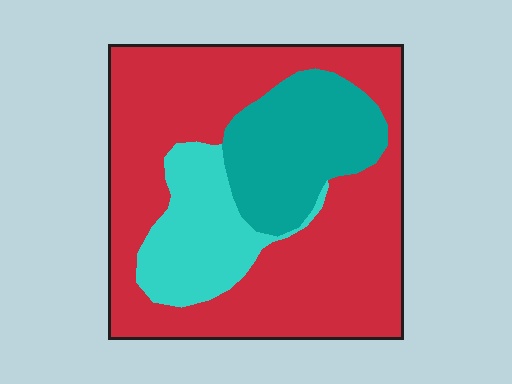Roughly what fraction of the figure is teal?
Teal covers around 20% of the figure.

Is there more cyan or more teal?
Teal.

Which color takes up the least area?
Cyan, at roughly 15%.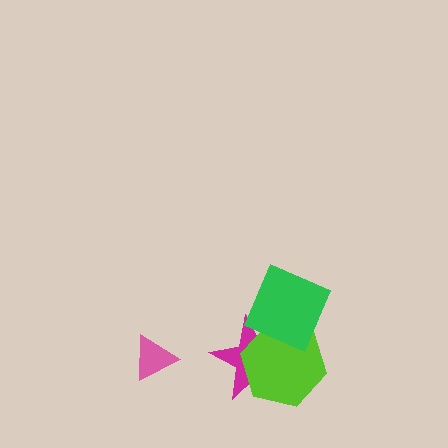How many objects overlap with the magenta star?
2 objects overlap with the magenta star.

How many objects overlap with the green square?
2 objects overlap with the green square.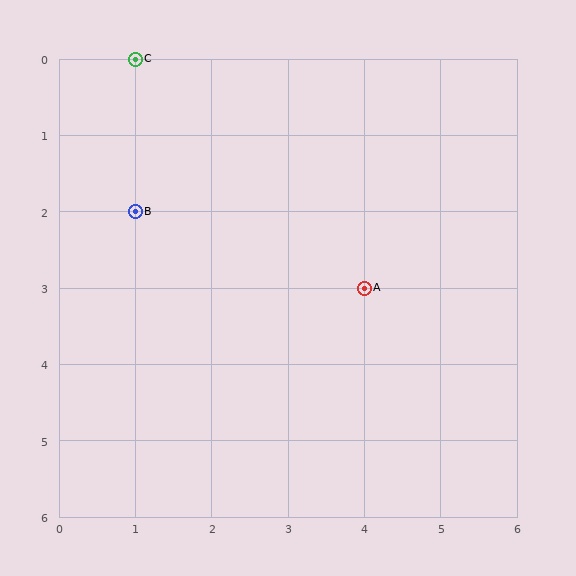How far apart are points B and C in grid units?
Points B and C are 2 rows apart.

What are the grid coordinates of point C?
Point C is at grid coordinates (1, 0).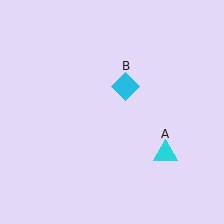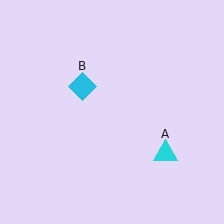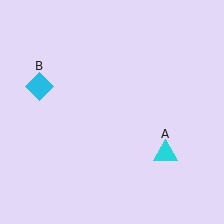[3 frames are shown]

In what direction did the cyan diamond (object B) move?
The cyan diamond (object B) moved left.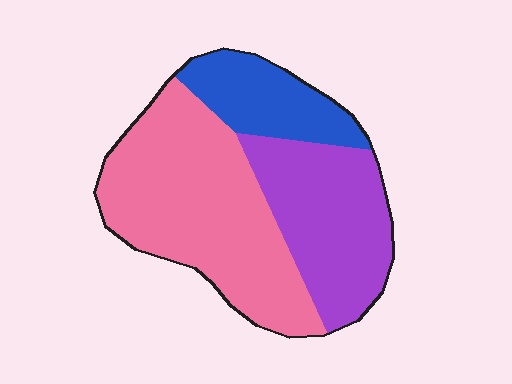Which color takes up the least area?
Blue, at roughly 20%.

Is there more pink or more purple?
Pink.